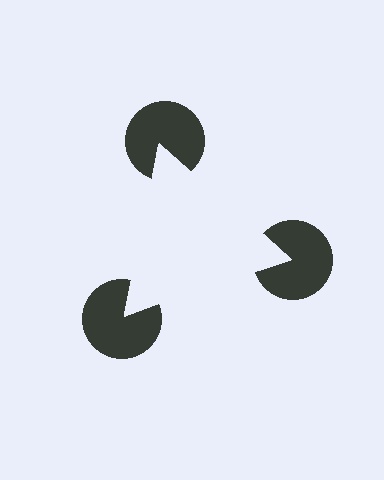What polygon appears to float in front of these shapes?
An illusory triangle — its edges are inferred from the aligned wedge cuts in the pac-man discs, not physically drawn.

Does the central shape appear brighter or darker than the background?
It typically appears slightly brighter than the background, even though no actual brightness change is drawn.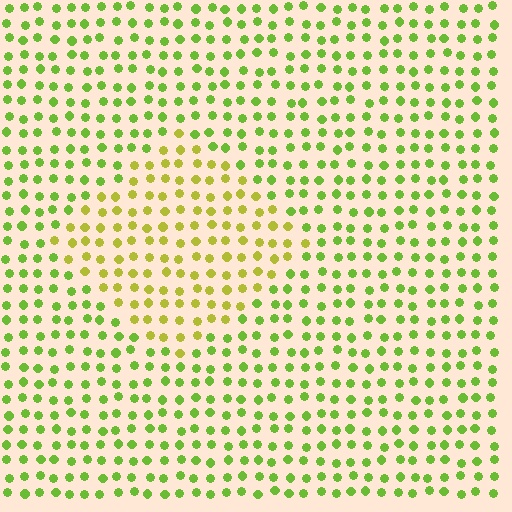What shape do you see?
I see a diamond.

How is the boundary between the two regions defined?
The boundary is defined purely by a slight shift in hue (about 31 degrees). Spacing, size, and orientation are identical on both sides.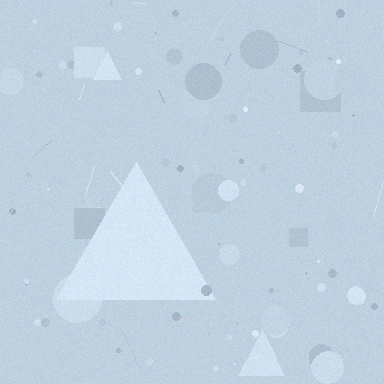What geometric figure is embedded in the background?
A triangle is embedded in the background.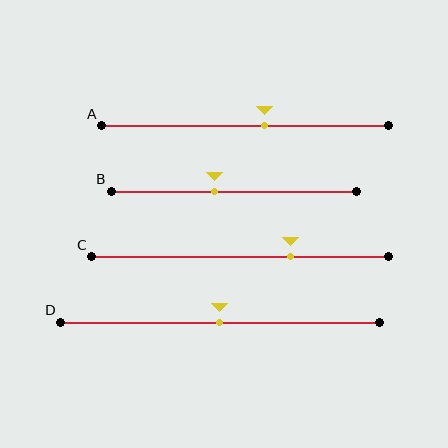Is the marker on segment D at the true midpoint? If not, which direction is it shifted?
Yes, the marker on segment D is at the true midpoint.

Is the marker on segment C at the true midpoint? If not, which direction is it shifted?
No, the marker on segment C is shifted to the right by about 17% of the segment length.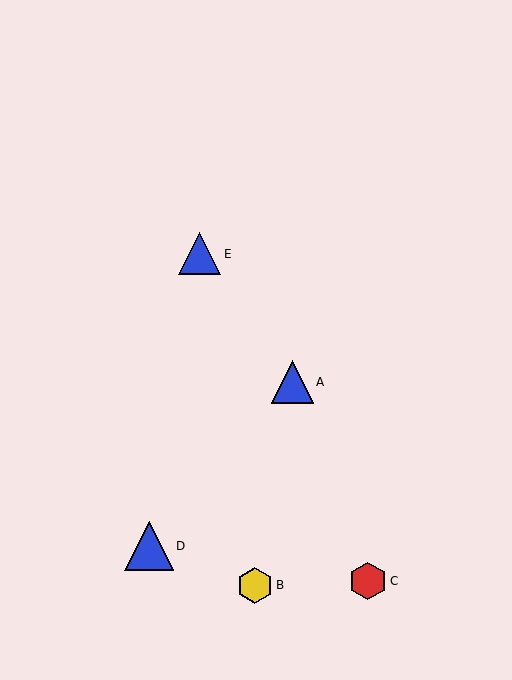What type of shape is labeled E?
Shape E is a blue triangle.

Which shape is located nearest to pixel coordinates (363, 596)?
The red hexagon (labeled C) at (368, 581) is nearest to that location.